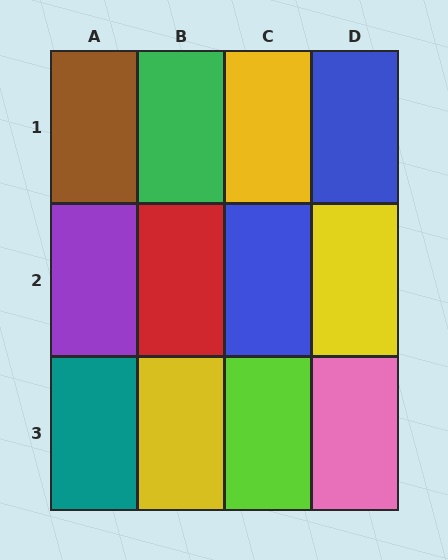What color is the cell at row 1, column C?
Yellow.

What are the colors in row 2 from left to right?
Purple, red, blue, yellow.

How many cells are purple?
1 cell is purple.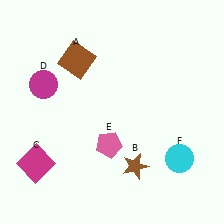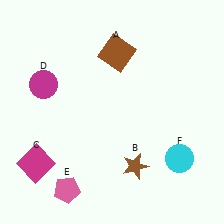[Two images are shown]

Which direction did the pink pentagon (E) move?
The pink pentagon (E) moved down.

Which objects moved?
The objects that moved are: the brown square (A), the pink pentagon (E).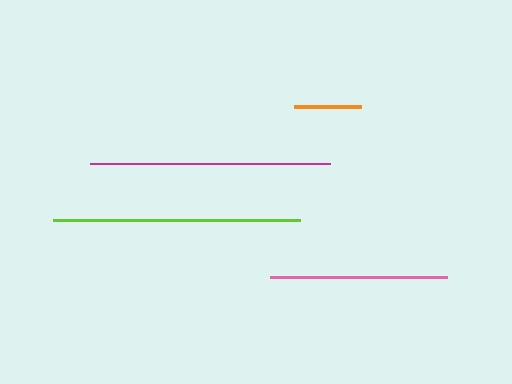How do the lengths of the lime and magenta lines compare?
The lime and magenta lines are approximately the same length.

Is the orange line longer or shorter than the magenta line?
The magenta line is longer than the orange line.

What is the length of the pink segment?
The pink segment is approximately 177 pixels long.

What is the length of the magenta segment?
The magenta segment is approximately 240 pixels long.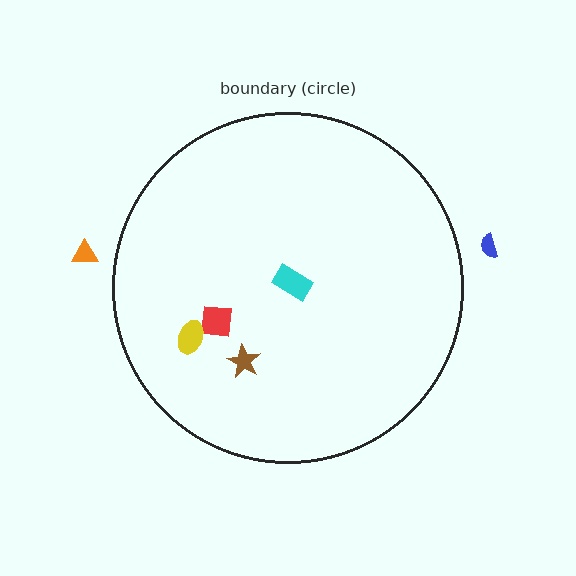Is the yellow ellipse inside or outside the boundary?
Inside.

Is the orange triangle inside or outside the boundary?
Outside.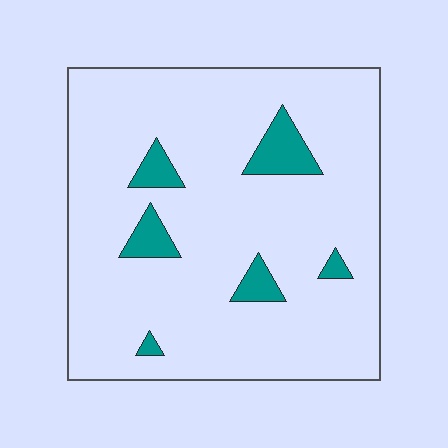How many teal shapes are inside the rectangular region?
6.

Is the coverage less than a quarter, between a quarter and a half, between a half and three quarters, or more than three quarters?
Less than a quarter.